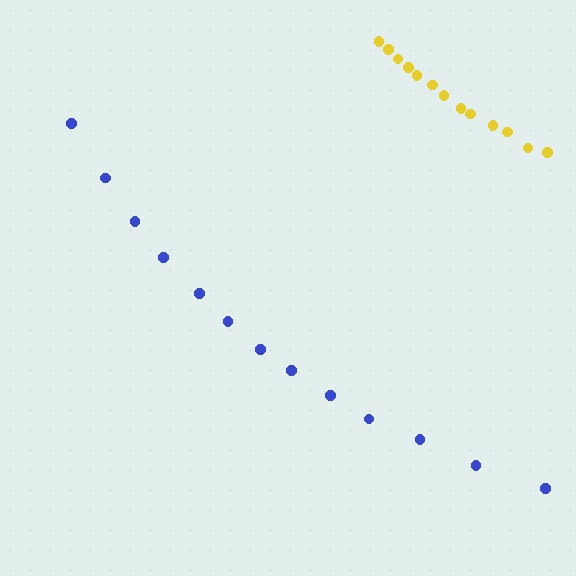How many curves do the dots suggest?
There are 2 distinct paths.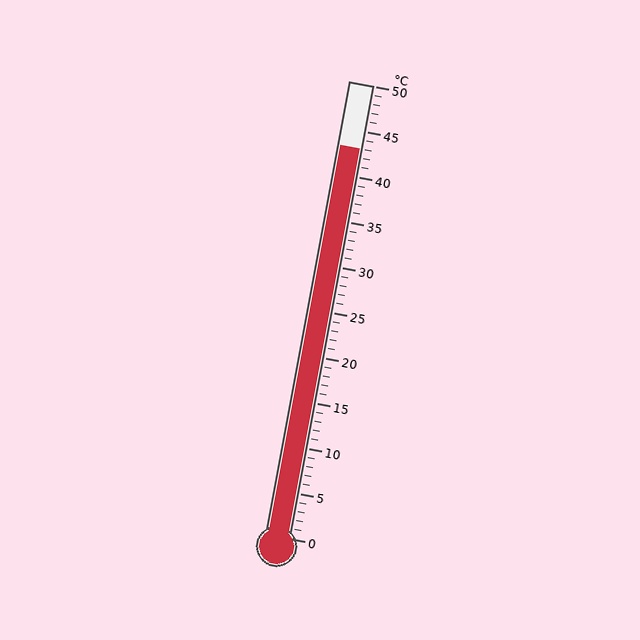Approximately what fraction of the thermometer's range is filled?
The thermometer is filled to approximately 85% of its range.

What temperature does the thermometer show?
The thermometer shows approximately 43°C.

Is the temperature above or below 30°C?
The temperature is above 30°C.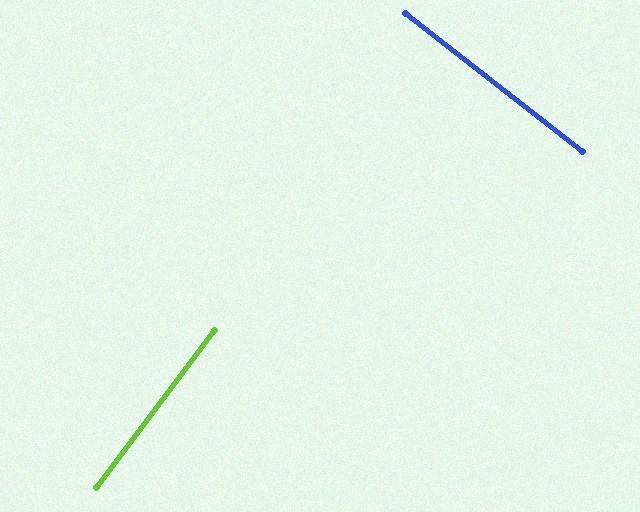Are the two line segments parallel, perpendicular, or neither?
Perpendicular — they meet at approximately 89°.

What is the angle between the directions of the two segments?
Approximately 89 degrees.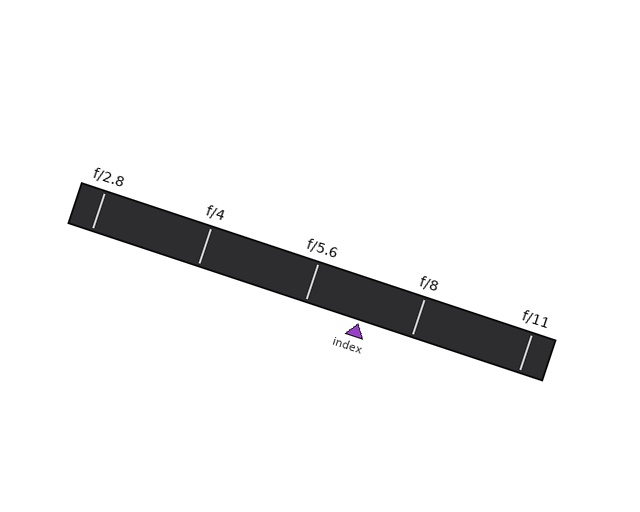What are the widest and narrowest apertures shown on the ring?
The widest aperture shown is f/2.8 and the narrowest is f/11.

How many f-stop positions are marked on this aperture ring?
There are 5 f-stop positions marked.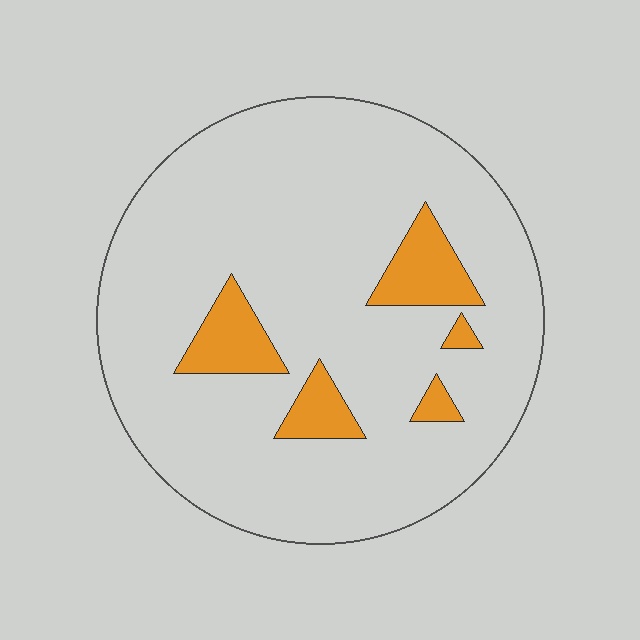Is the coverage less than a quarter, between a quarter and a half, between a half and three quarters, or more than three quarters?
Less than a quarter.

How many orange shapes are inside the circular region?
5.